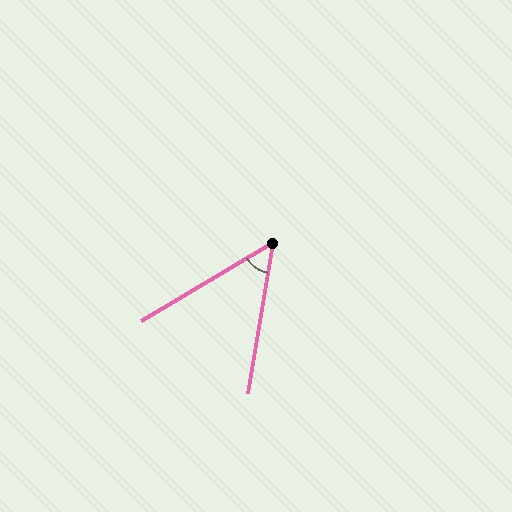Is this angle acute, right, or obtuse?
It is acute.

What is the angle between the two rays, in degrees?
Approximately 50 degrees.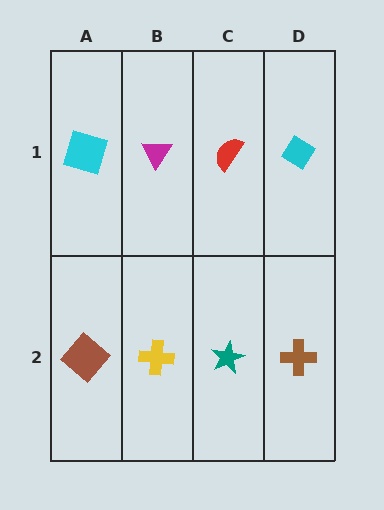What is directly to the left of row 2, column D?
A teal star.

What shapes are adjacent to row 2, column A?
A cyan square (row 1, column A), a yellow cross (row 2, column B).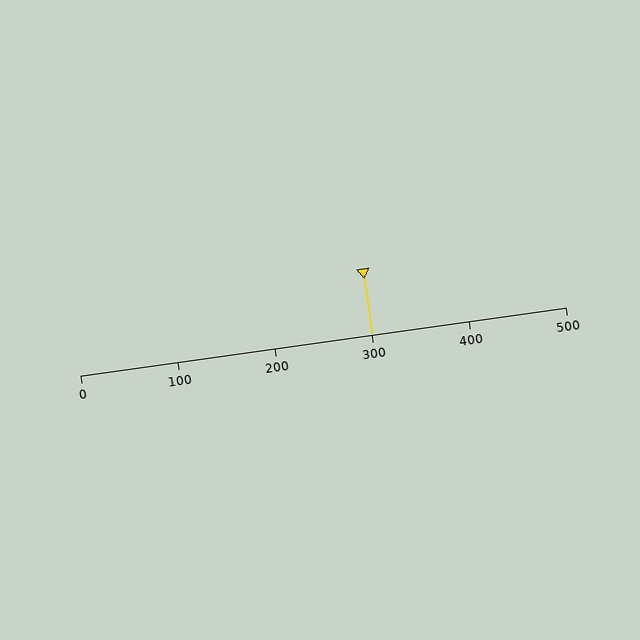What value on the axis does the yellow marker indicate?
The marker indicates approximately 300.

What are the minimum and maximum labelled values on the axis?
The axis runs from 0 to 500.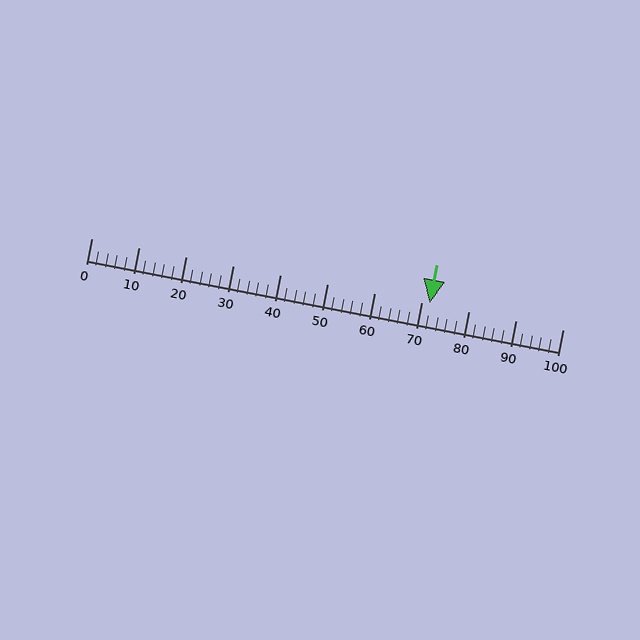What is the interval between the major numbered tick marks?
The major tick marks are spaced 10 units apart.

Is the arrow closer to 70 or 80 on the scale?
The arrow is closer to 70.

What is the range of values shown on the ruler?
The ruler shows values from 0 to 100.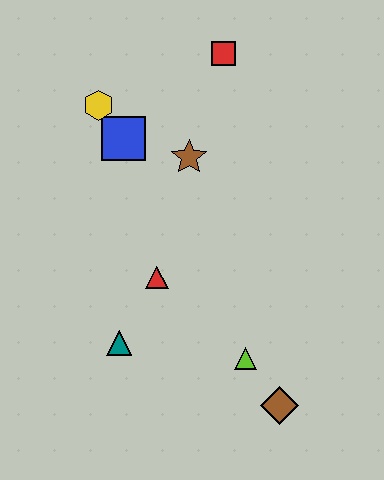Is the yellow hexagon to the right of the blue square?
No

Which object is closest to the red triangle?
The teal triangle is closest to the red triangle.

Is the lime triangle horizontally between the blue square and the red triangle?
No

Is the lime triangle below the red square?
Yes